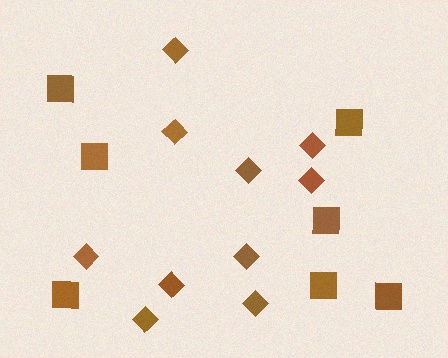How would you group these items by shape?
There are 2 groups: one group of diamonds (10) and one group of squares (7).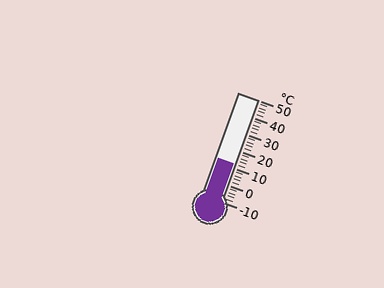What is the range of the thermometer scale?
The thermometer scale ranges from -10°C to 50°C.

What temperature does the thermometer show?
The thermometer shows approximately 12°C.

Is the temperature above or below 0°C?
The temperature is above 0°C.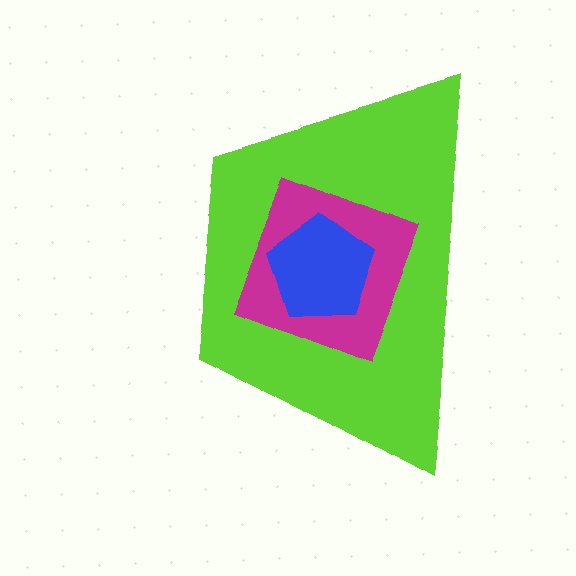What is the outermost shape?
The lime trapezoid.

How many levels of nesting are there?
3.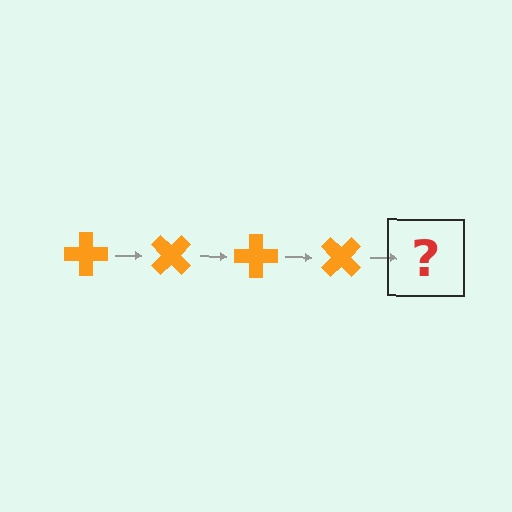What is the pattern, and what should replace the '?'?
The pattern is that the cross rotates 45 degrees each step. The '?' should be an orange cross rotated 180 degrees.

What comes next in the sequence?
The next element should be an orange cross rotated 180 degrees.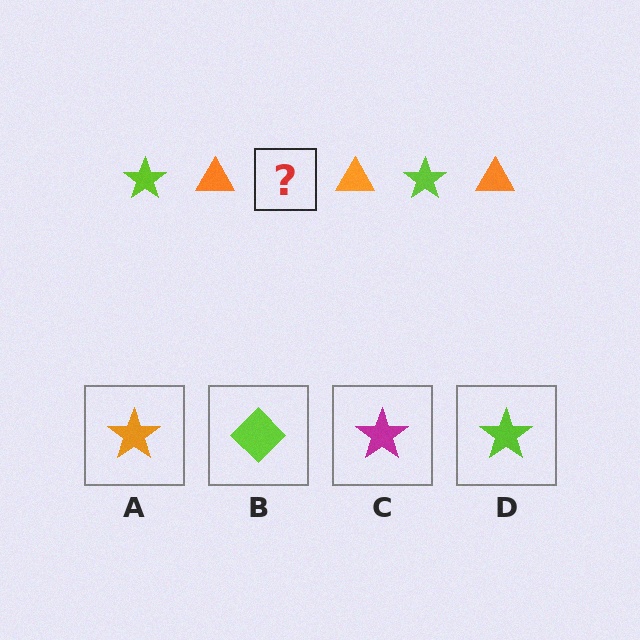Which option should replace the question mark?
Option D.